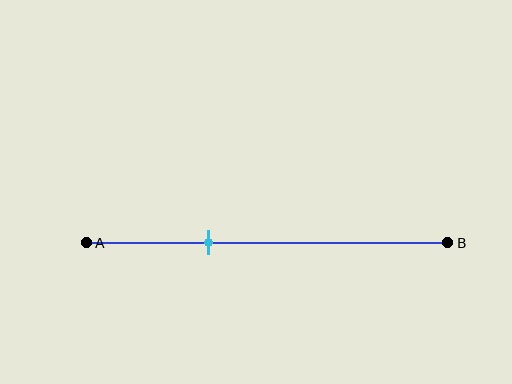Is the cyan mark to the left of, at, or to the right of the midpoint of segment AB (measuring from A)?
The cyan mark is to the left of the midpoint of segment AB.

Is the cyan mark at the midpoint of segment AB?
No, the mark is at about 35% from A, not at the 50% midpoint.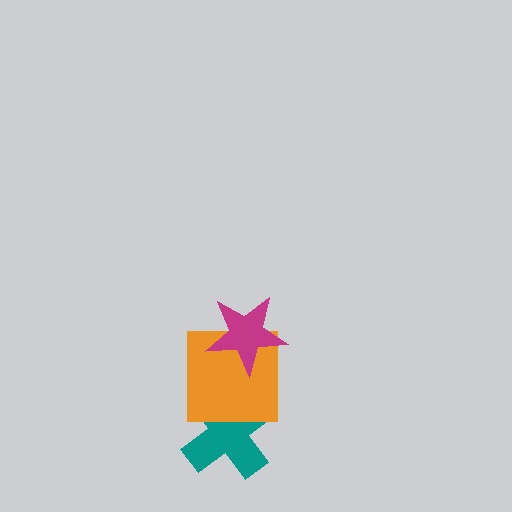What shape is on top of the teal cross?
The orange square is on top of the teal cross.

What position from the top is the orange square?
The orange square is 2nd from the top.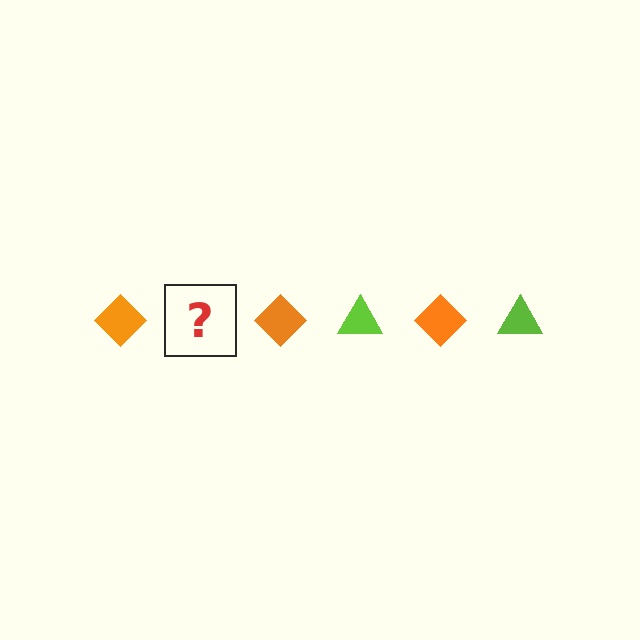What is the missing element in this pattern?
The missing element is a lime triangle.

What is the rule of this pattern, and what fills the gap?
The rule is that the pattern alternates between orange diamond and lime triangle. The gap should be filled with a lime triangle.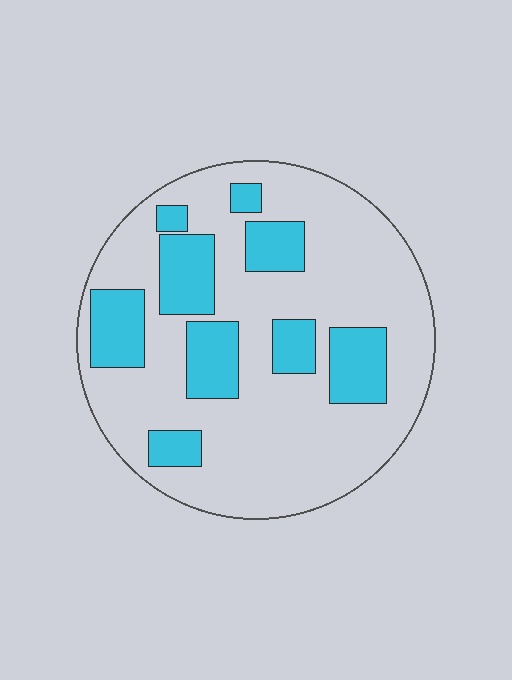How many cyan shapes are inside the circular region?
9.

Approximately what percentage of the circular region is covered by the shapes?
Approximately 25%.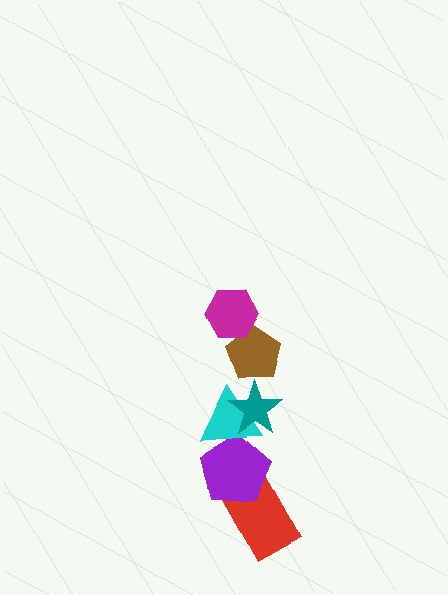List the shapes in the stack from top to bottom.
From top to bottom: the magenta hexagon, the brown pentagon, the teal star, the cyan triangle, the purple pentagon, the red rectangle.